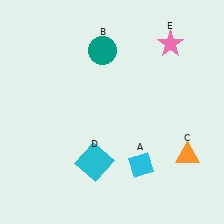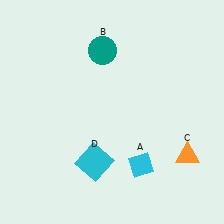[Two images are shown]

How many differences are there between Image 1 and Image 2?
There is 1 difference between the two images.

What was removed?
The pink star (E) was removed in Image 2.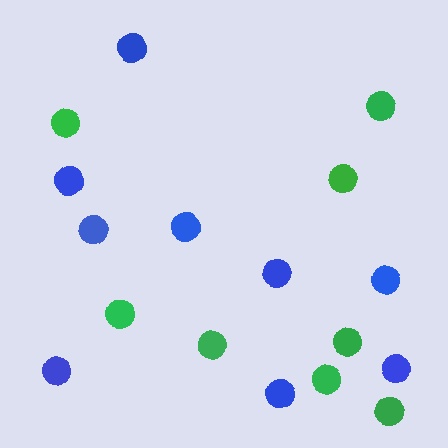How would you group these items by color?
There are 2 groups: one group of green circles (8) and one group of blue circles (9).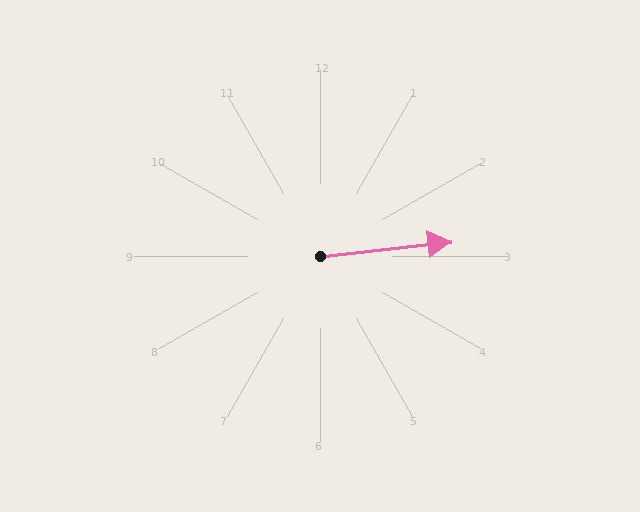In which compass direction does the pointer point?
East.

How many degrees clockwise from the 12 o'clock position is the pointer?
Approximately 84 degrees.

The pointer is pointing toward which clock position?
Roughly 3 o'clock.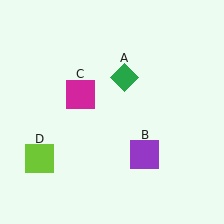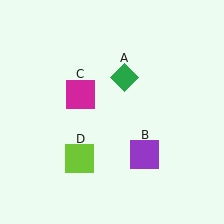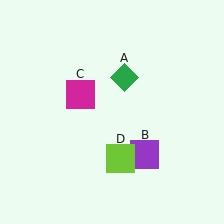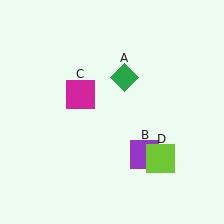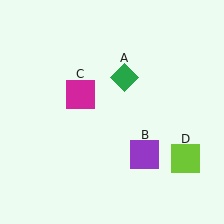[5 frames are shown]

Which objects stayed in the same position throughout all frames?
Green diamond (object A) and purple square (object B) and magenta square (object C) remained stationary.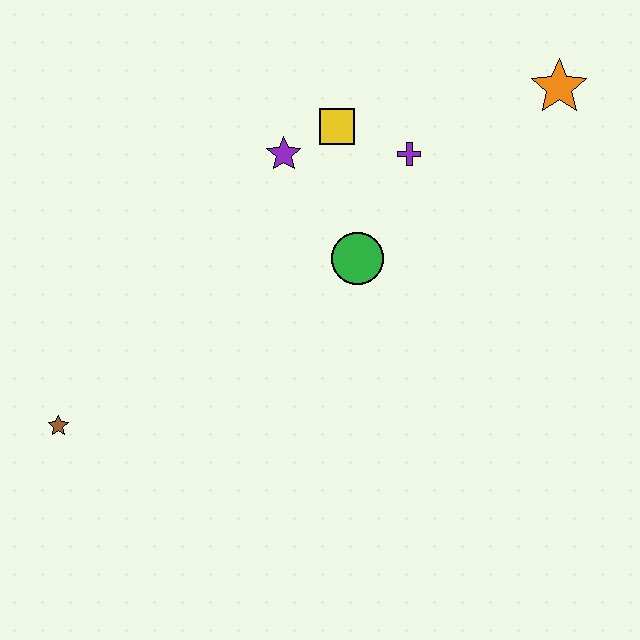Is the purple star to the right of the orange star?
No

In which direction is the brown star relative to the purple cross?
The brown star is to the left of the purple cross.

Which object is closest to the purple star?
The yellow square is closest to the purple star.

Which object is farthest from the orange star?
The brown star is farthest from the orange star.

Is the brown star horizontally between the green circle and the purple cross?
No